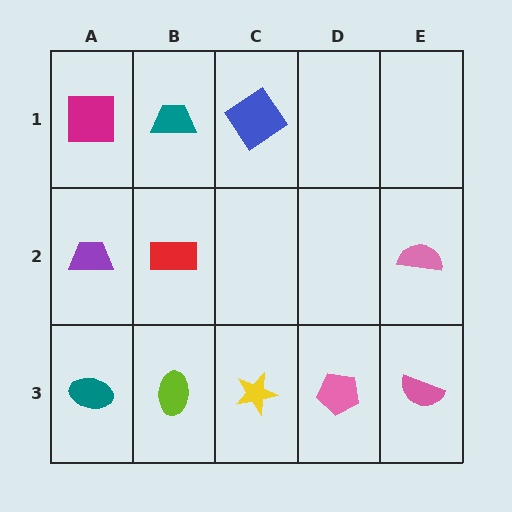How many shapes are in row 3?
5 shapes.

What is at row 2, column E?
A pink semicircle.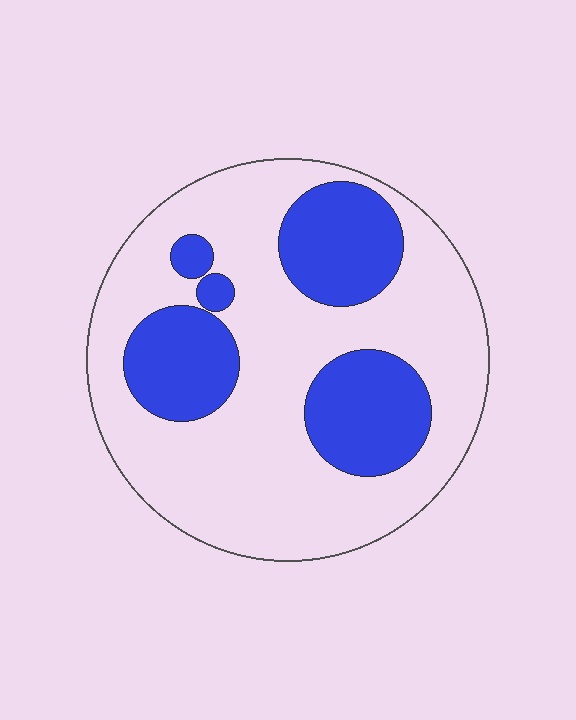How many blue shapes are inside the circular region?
5.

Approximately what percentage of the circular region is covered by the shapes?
Approximately 30%.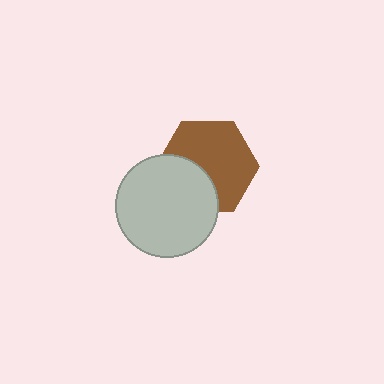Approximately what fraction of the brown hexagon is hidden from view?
Roughly 35% of the brown hexagon is hidden behind the light gray circle.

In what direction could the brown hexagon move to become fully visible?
The brown hexagon could move toward the upper-right. That would shift it out from behind the light gray circle entirely.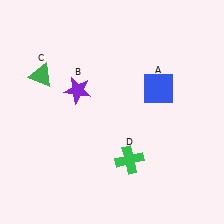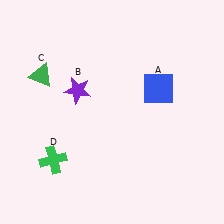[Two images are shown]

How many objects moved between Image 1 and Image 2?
1 object moved between the two images.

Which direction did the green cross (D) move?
The green cross (D) moved left.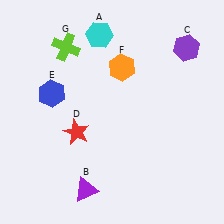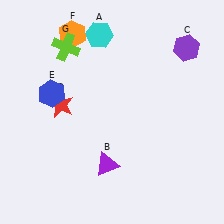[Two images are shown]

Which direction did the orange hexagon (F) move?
The orange hexagon (F) moved left.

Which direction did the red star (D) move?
The red star (D) moved up.